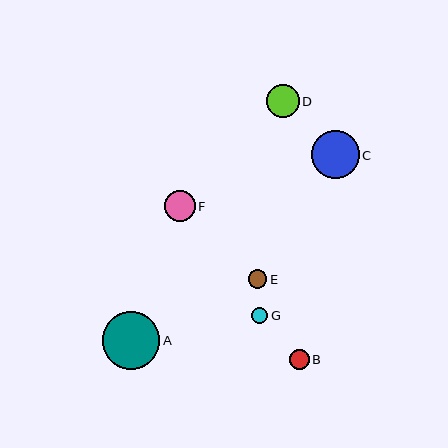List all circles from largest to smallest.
From largest to smallest: A, C, D, F, B, E, G.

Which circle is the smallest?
Circle G is the smallest with a size of approximately 16 pixels.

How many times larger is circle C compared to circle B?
Circle C is approximately 2.5 times the size of circle B.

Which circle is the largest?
Circle A is the largest with a size of approximately 58 pixels.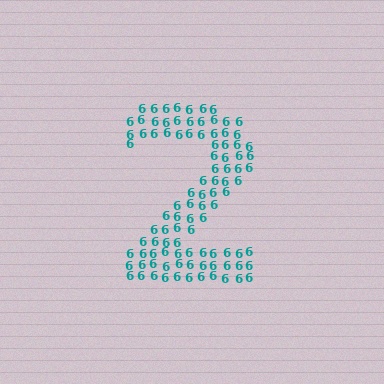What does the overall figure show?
The overall figure shows the digit 2.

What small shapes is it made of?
It is made of small digit 6's.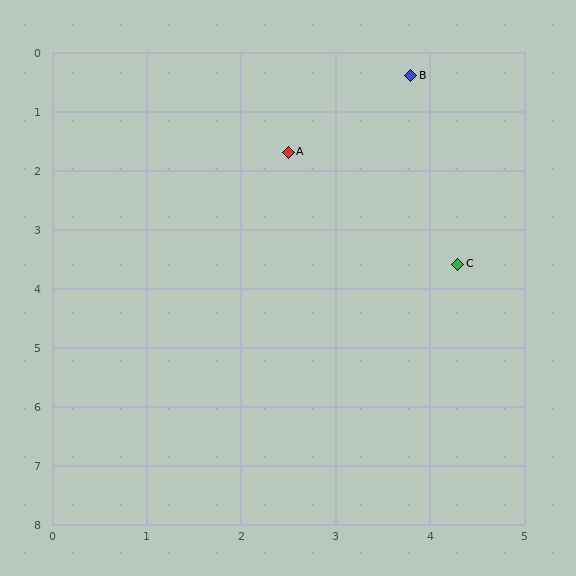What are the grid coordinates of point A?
Point A is at approximately (2.5, 1.7).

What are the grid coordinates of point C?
Point C is at approximately (4.3, 3.6).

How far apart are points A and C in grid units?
Points A and C are about 2.6 grid units apart.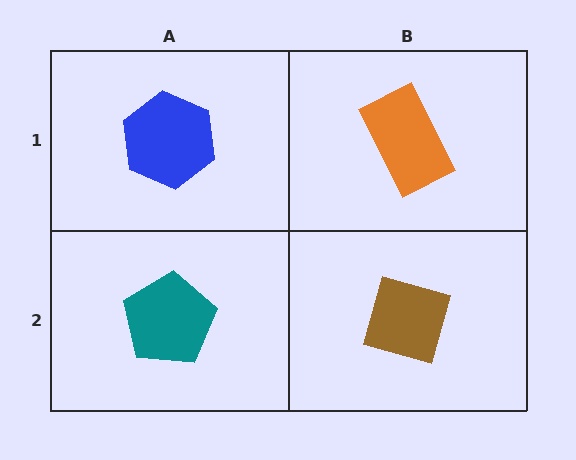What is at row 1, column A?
A blue hexagon.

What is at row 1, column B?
An orange rectangle.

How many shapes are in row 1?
2 shapes.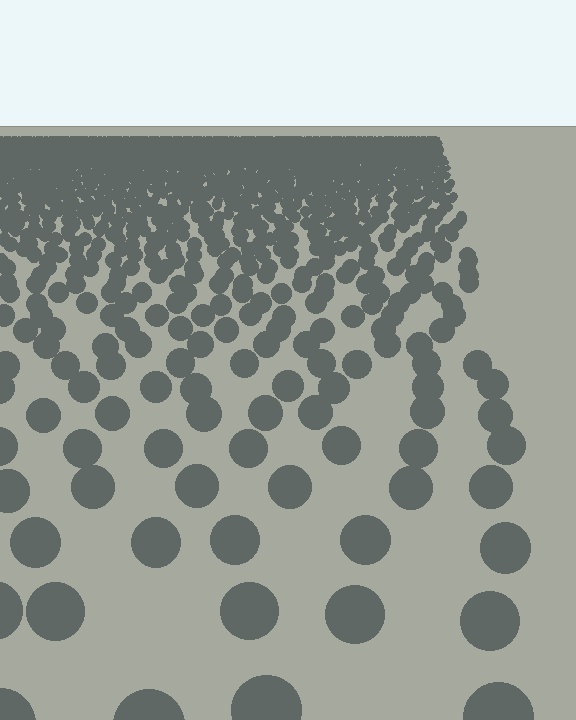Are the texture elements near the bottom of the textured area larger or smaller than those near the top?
Larger. Near the bottom, elements are closer to the viewer and appear at a bigger on-screen size.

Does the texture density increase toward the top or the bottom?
Density increases toward the top.